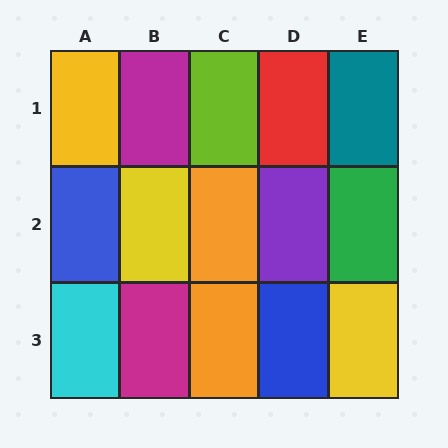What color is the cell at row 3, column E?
Yellow.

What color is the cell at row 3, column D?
Blue.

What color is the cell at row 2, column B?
Yellow.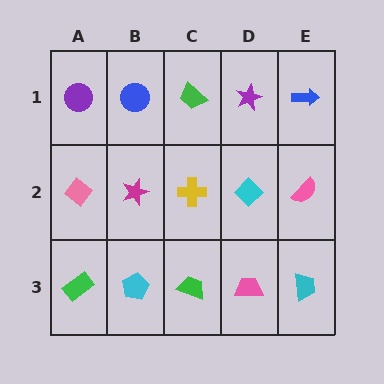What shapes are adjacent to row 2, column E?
A blue arrow (row 1, column E), a cyan trapezoid (row 3, column E), a cyan diamond (row 2, column D).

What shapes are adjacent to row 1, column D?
A cyan diamond (row 2, column D), a green trapezoid (row 1, column C), a blue arrow (row 1, column E).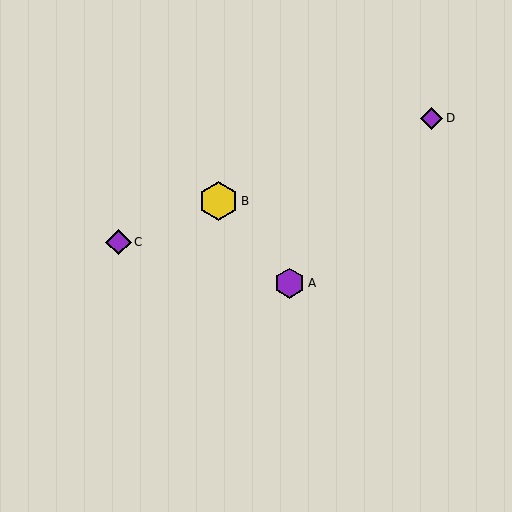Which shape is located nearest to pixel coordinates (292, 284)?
The purple hexagon (labeled A) at (289, 283) is nearest to that location.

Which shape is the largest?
The yellow hexagon (labeled B) is the largest.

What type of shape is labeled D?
Shape D is a purple diamond.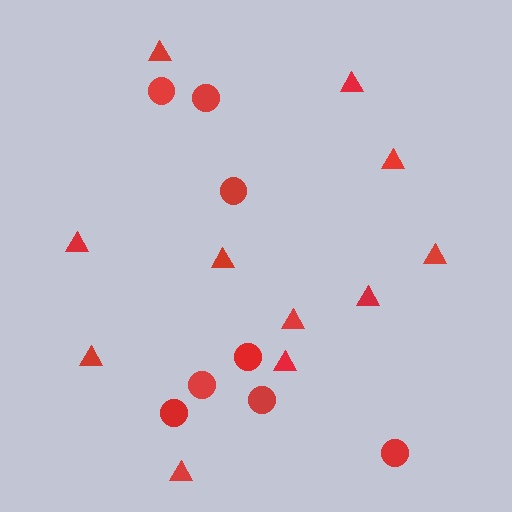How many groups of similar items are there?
There are 2 groups: one group of triangles (11) and one group of circles (8).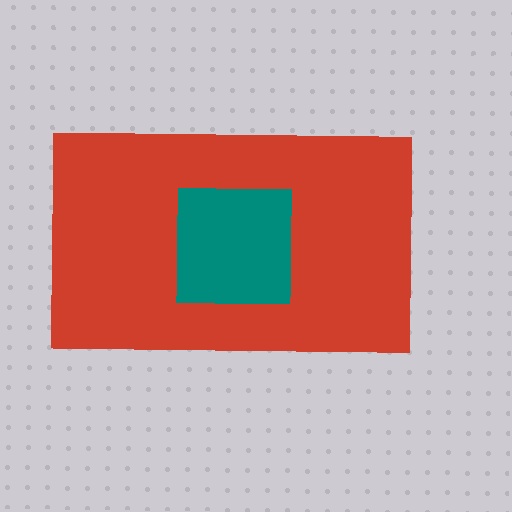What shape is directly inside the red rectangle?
The teal square.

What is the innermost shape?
The teal square.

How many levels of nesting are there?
2.